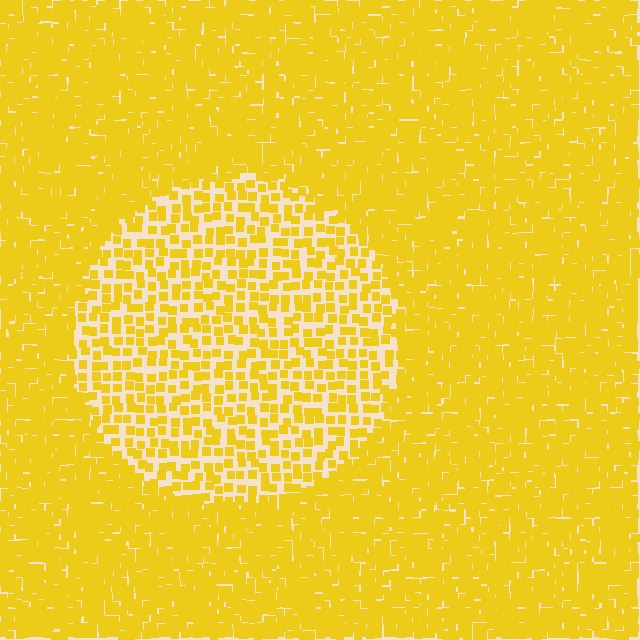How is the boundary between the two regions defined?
The boundary is defined by a change in element density (approximately 2.2x ratio). All elements are the same color, size, and shape.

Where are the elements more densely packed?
The elements are more densely packed outside the circle boundary.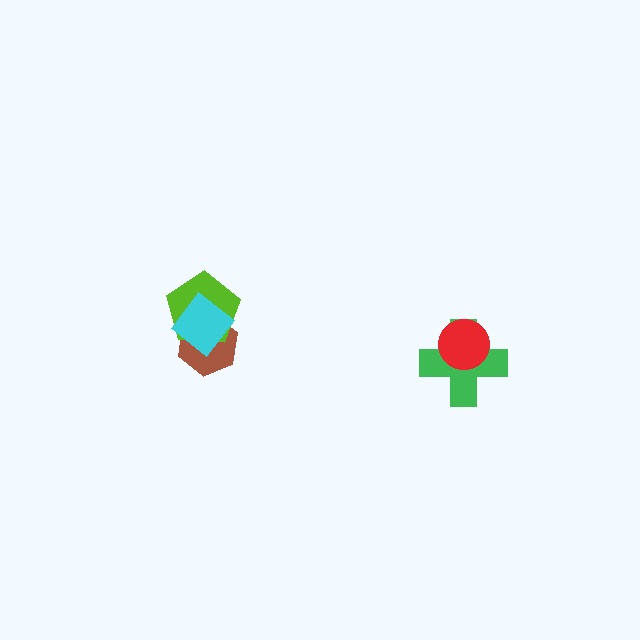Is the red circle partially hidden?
No, no other shape covers it.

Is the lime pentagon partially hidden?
Yes, it is partially covered by another shape.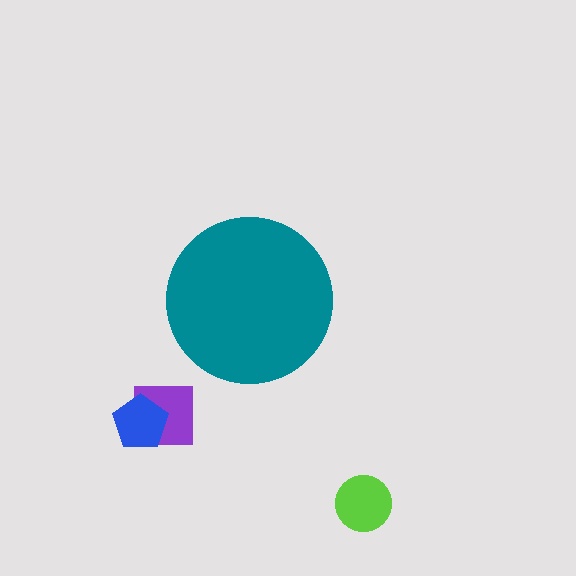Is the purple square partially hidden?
No, the purple square is fully visible.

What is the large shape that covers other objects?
A teal circle.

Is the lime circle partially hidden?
No, the lime circle is fully visible.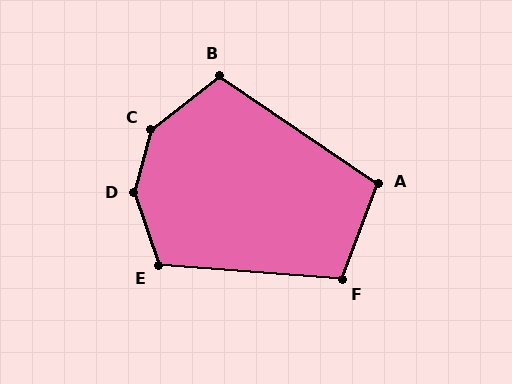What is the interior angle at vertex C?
Approximately 144 degrees (obtuse).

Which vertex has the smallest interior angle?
A, at approximately 104 degrees.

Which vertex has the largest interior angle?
D, at approximately 146 degrees.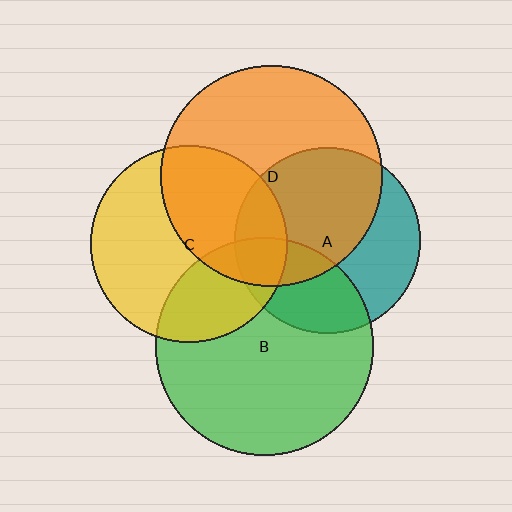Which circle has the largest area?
Circle D (orange).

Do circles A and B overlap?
Yes.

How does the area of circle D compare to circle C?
Approximately 1.3 times.